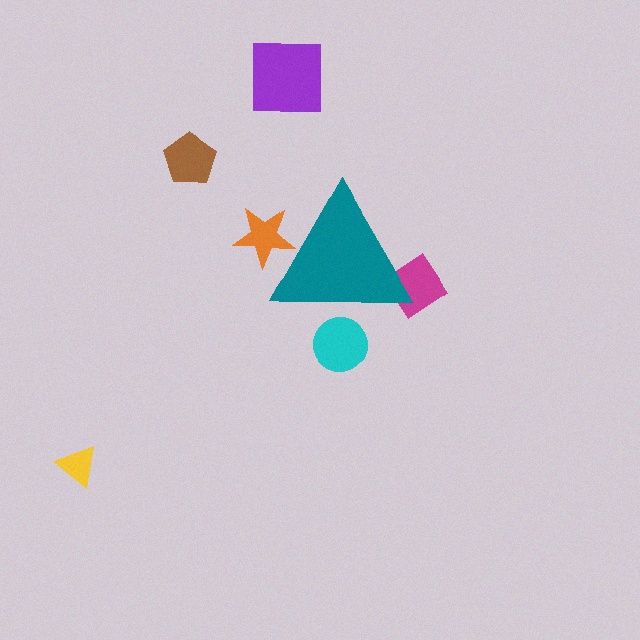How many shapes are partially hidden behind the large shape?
3 shapes are partially hidden.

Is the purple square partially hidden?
No, the purple square is fully visible.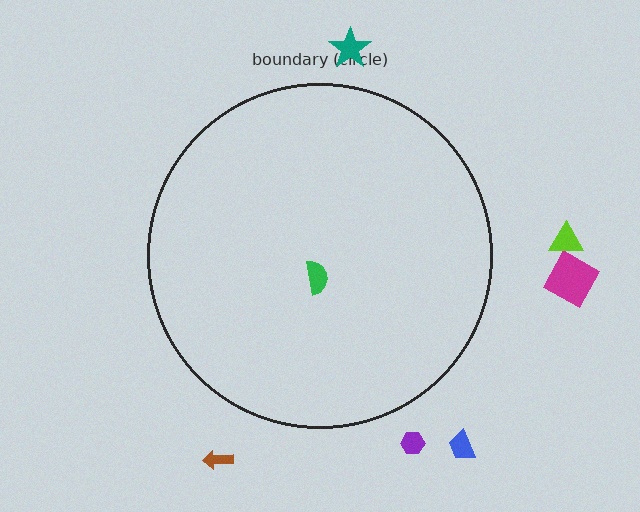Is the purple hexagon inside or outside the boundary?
Outside.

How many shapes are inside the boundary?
1 inside, 6 outside.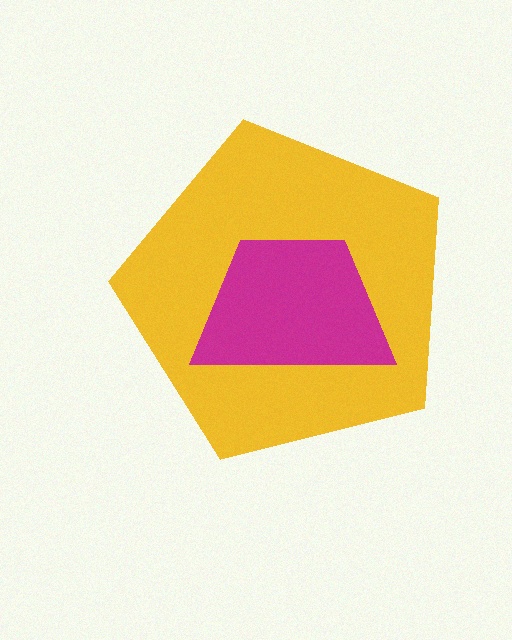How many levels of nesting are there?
2.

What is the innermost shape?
The magenta trapezoid.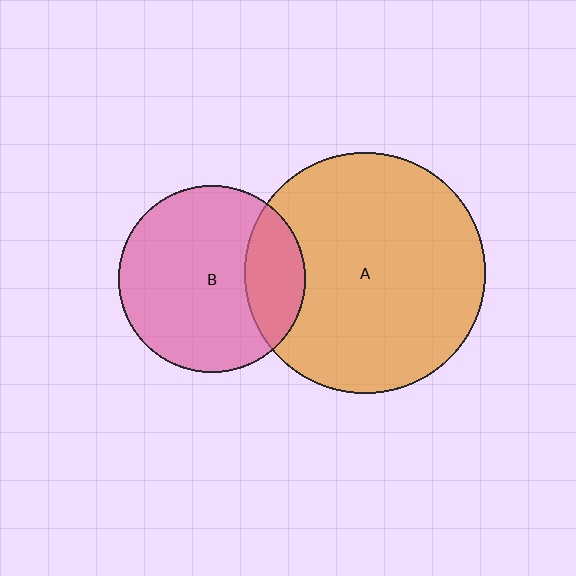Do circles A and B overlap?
Yes.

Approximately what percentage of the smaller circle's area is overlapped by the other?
Approximately 25%.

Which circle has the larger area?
Circle A (orange).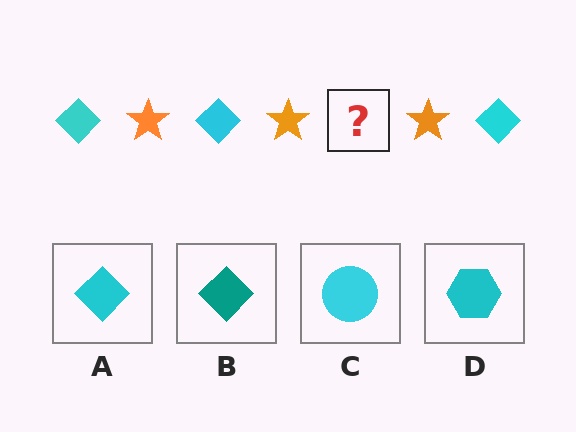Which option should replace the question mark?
Option A.